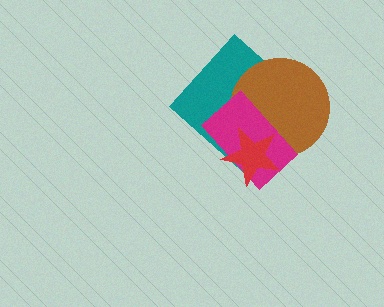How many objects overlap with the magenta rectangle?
3 objects overlap with the magenta rectangle.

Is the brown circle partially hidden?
Yes, it is partially covered by another shape.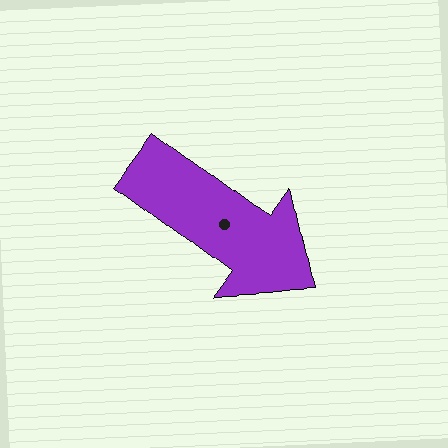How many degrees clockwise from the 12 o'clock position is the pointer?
Approximately 127 degrees.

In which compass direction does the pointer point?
Southeast.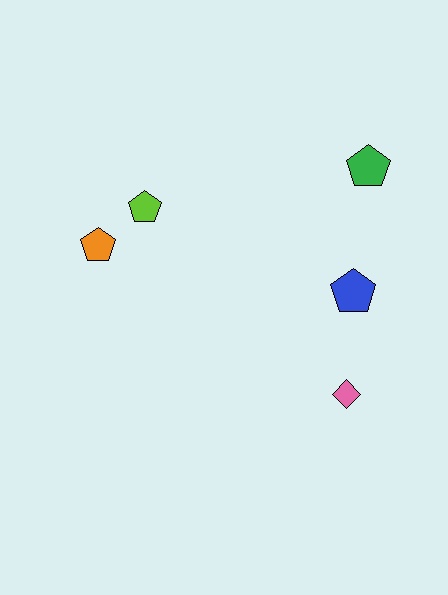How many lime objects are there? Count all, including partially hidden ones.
There is 1 lime object.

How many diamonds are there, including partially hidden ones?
There is 1 diamond.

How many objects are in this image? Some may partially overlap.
There are 5 objects.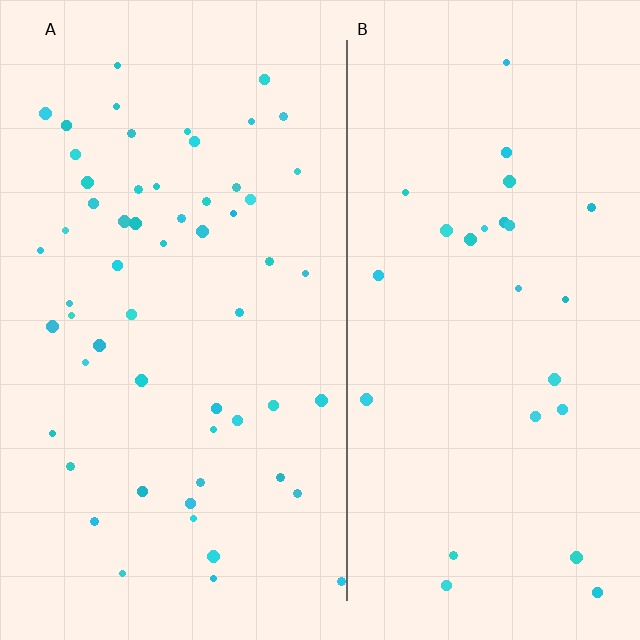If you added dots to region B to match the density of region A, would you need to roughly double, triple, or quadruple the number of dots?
Approximately double.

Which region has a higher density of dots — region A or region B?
A (the left).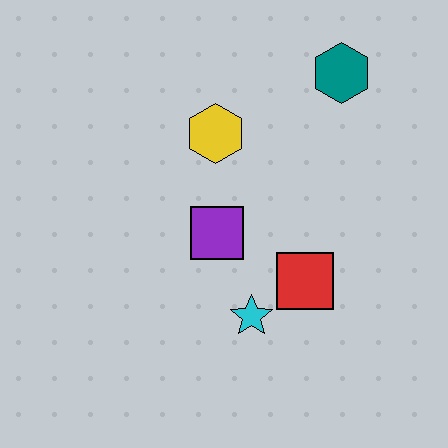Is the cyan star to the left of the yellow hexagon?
No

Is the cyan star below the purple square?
Yes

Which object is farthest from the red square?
The teal hexagon is farthest from the red square.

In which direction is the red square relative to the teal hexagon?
The red square is below the teal hexagon.